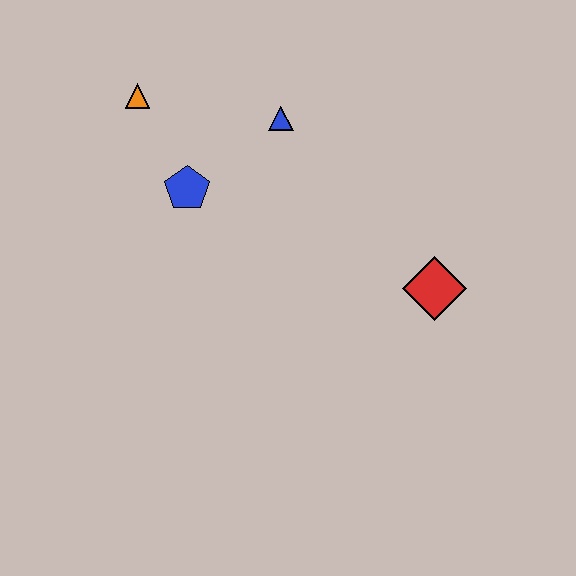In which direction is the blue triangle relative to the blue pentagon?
The blue triangle is to the right of the blue pentagon.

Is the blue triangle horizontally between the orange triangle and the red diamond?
Yes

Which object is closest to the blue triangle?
The blue pentagon is closest to the blue triangle.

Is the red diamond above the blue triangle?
No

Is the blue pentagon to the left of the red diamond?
Yes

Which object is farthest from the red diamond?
The orange triangle is farthest from the red diamond.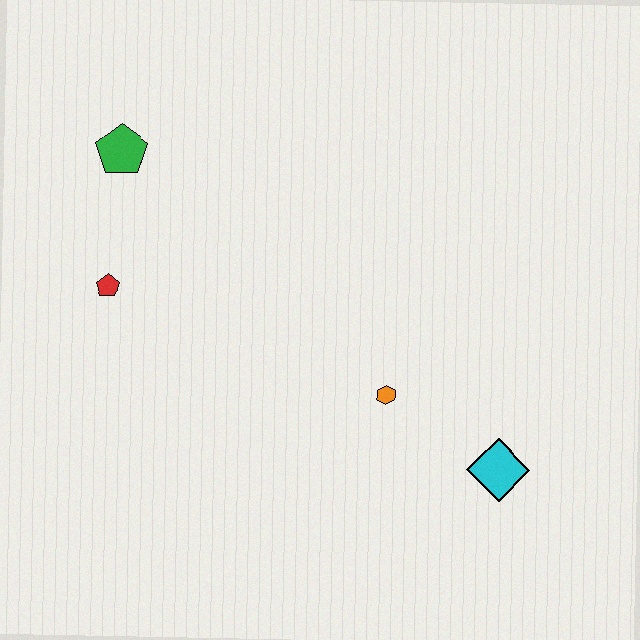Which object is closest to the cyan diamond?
The orange hexagon is closest to the cyan diamond.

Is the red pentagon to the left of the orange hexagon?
Yes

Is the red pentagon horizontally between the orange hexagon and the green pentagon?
No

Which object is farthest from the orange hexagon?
The green pentagon is farthest from the orange hexagon.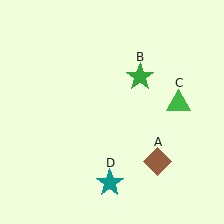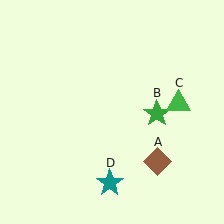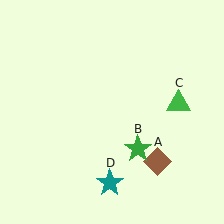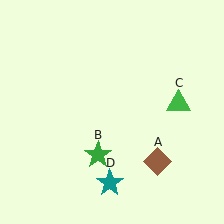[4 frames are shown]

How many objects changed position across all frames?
1 object changed position: green star (object B).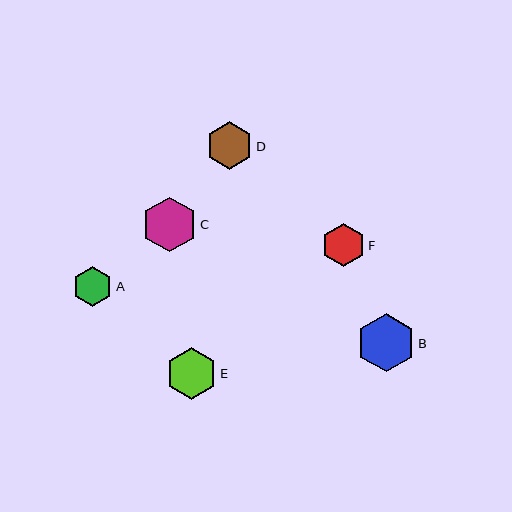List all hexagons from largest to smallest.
From largest to smallest: B, C, E, D, F, A.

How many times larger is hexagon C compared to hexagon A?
Hexagon C is approximately 1.4 times the size of hexagon A.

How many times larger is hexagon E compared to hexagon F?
Hexagon E is approximately 1.2 times the size of hexagon F.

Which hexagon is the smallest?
Hexagon A is the smallest with a size of approximately 39 pixels.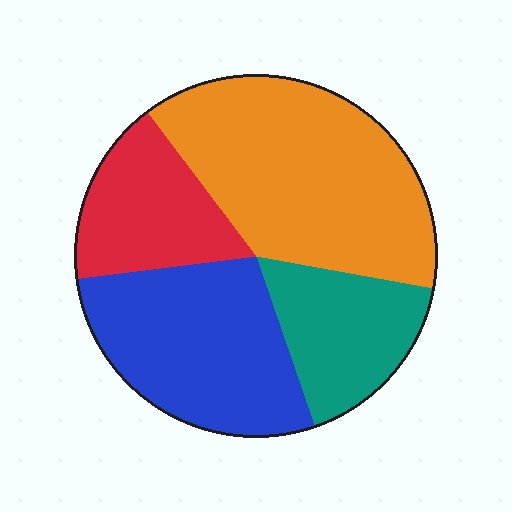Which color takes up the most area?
Orange, at roughly 40%.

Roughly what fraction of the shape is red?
Red covers around 15% of the shape.